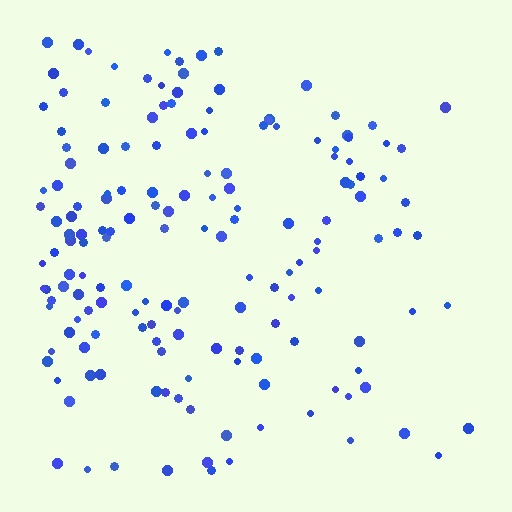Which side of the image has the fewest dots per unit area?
The right.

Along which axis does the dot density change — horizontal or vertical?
Horizontal.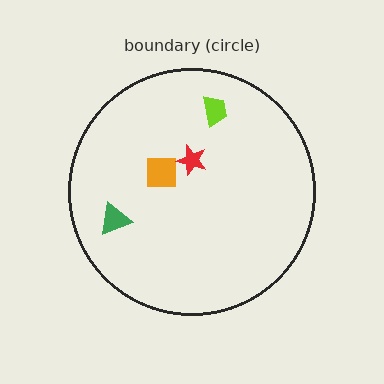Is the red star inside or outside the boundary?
Inside.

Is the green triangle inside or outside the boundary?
Inside.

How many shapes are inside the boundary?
4 inside, 0 outside.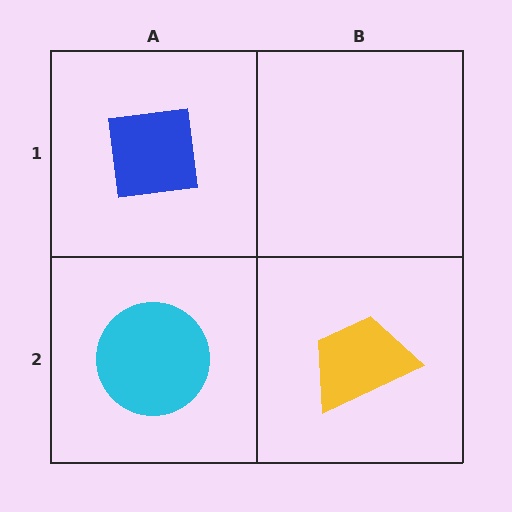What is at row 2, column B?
A yellow trapezoid.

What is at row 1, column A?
A blue square.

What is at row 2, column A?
A cyan circle.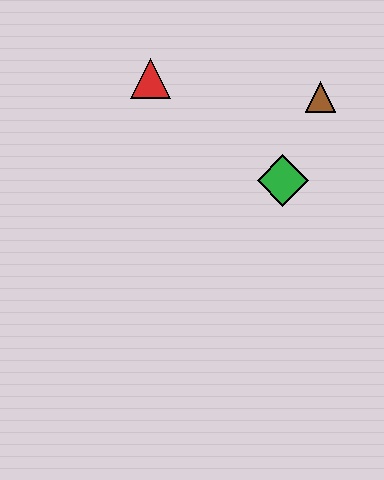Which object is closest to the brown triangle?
The green diamond is closest to the brown triangle.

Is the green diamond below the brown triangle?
Yes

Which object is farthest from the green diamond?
The red triangle is farthest from the green diamond.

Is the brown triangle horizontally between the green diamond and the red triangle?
No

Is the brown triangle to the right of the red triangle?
Yes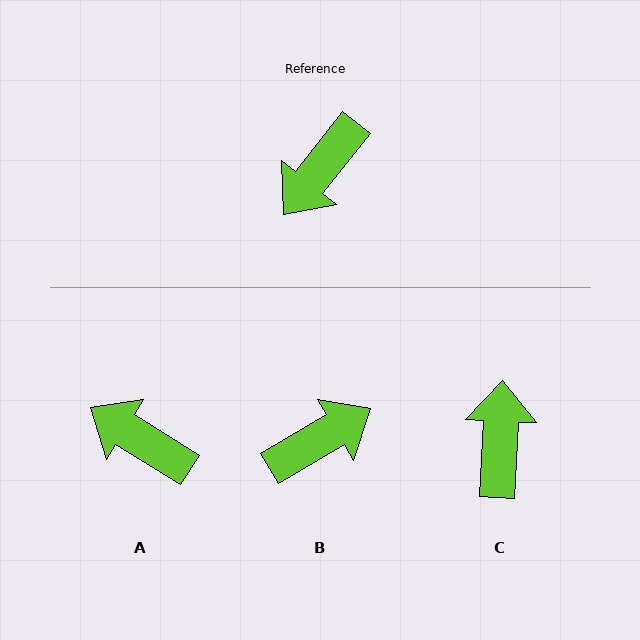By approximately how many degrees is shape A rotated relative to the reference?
Approximately 84 degrees clockwise.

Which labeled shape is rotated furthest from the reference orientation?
B, about 159 degrees away.